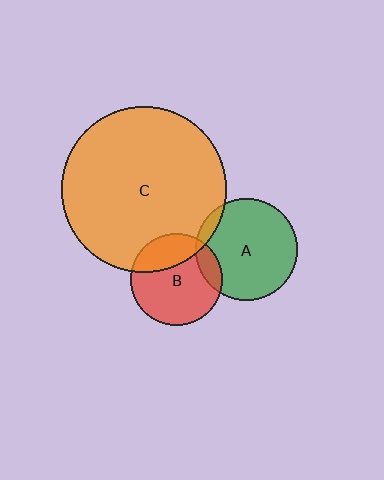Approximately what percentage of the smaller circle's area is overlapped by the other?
Approximately 15%.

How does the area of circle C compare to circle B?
Approximately 3.2 times.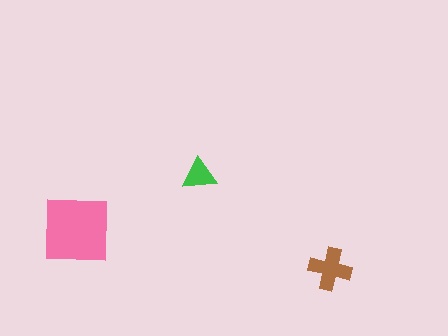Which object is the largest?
The pink square.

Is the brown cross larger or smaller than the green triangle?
Larger.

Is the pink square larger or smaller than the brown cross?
Larger.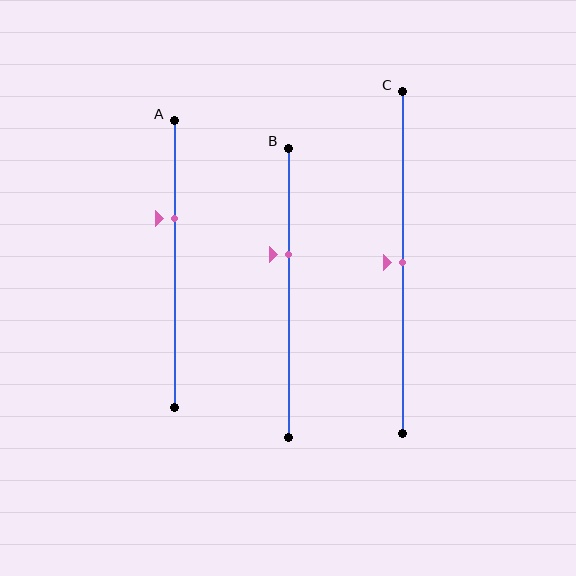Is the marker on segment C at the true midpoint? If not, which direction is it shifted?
Yes, the marker on segment C is at the true midpoint.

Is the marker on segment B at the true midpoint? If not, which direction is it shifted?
No, the marker on segment B is shifted upward by about 13% of the segment length.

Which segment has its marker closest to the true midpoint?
Segment C has its marker closest to the true midpoint.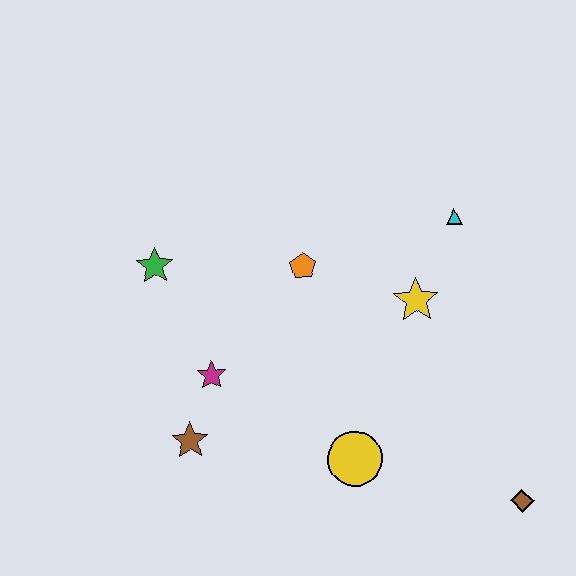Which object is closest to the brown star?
The magenta star is closest to the brown star.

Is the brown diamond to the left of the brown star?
No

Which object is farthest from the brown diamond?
The green star is farthest from the brown diamond.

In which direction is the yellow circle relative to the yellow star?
The yellow circle is below the yellow star.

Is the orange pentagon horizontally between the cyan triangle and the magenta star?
Yes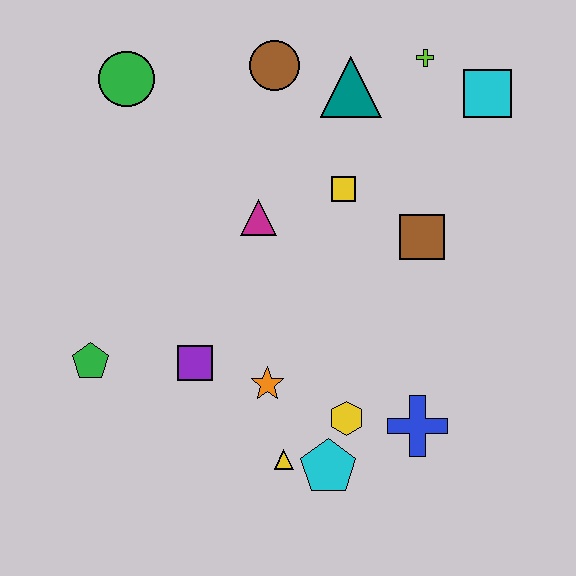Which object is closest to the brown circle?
The teal triangle is closest to the brown circle.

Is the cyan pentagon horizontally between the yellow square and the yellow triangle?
Yes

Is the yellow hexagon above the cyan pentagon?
Yes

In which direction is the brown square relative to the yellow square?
The brown square is to the right of the yellow square.